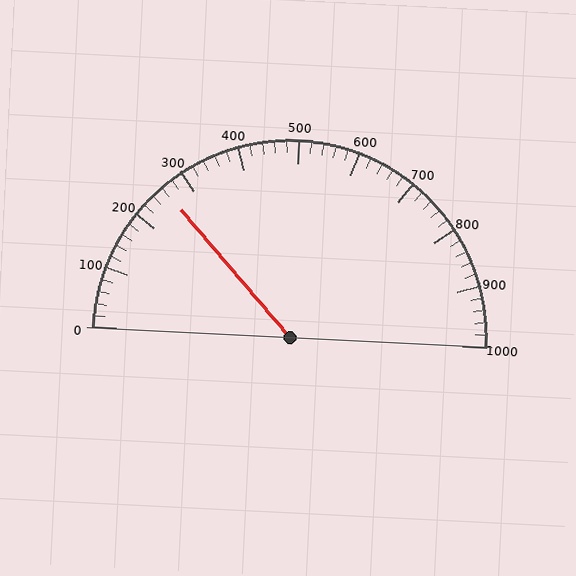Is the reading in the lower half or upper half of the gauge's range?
The reading is in the lower half of the range (0 to 1000).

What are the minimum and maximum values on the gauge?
The gauge ranges from 0 to 1000.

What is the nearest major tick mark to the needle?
The nearest major tick mark is 300.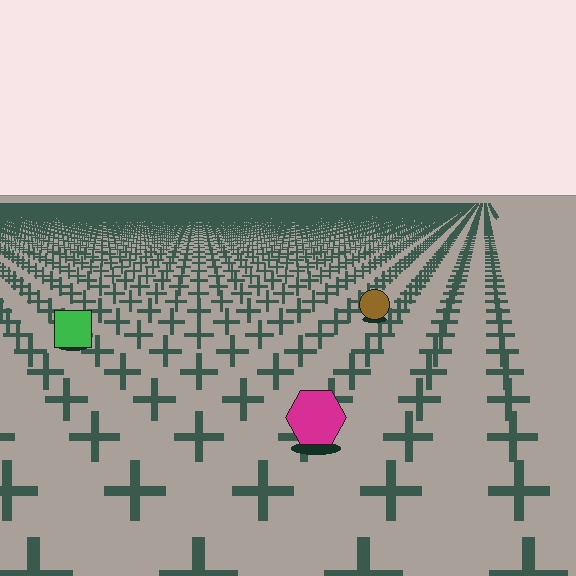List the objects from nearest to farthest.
From nearest to farthest: the magenta hexagon, the green square, the brown circle.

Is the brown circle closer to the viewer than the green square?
No. The green square is closer — you can tell from the texture gradient: the ground texture is coarser near it.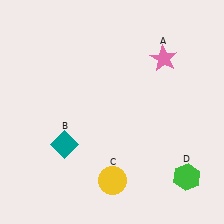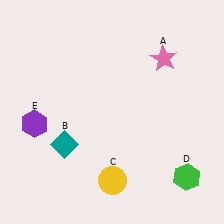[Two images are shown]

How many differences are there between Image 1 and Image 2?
There is 1 difference between the two images.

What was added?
A purple hexagon (E) was added in Image 2.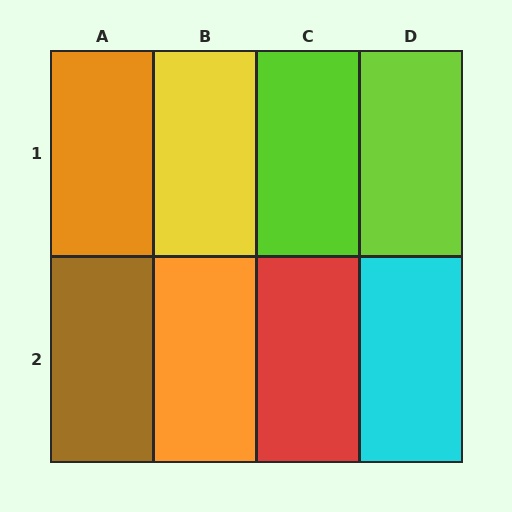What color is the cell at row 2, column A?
Brown.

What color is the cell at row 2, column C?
Red.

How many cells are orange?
2 cells are orange.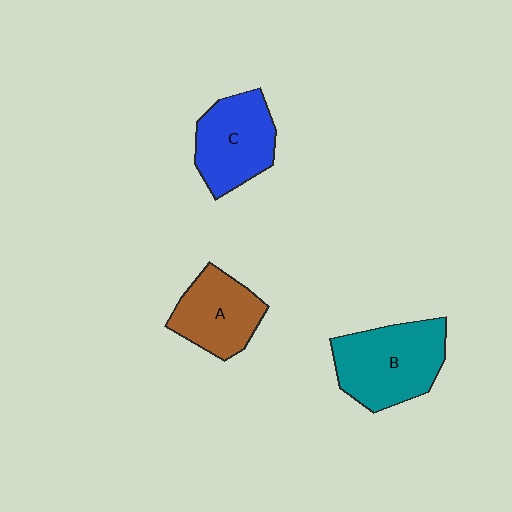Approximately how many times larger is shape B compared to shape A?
Approximately 1.3 times.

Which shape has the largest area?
Shape B (teal).